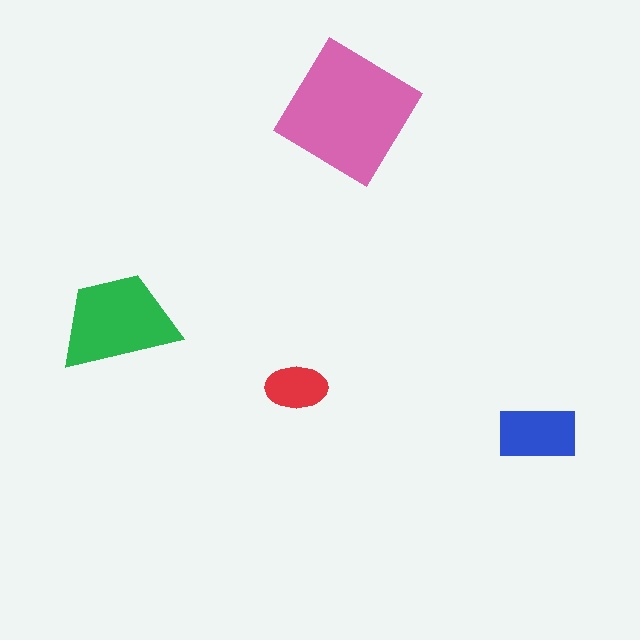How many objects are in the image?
There are 4 objects in the image.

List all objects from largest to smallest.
The pink diamond, the green trapezoid, the blue rectangle, the red ellipse.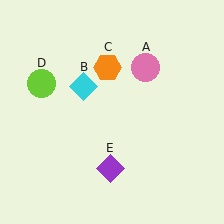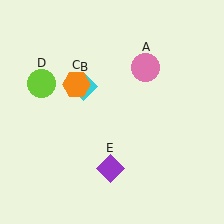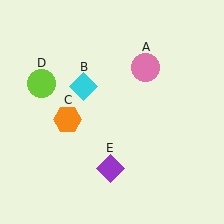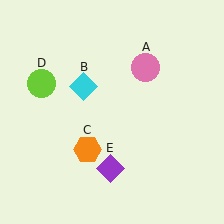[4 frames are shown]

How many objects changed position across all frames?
1 object changed position: orange hexagon (object C).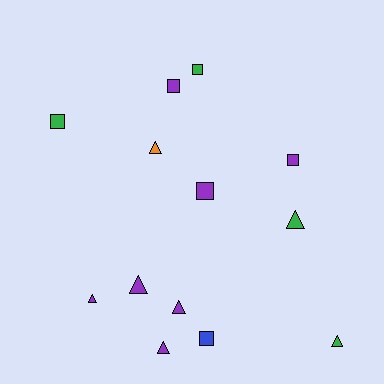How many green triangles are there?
There are 2 green triangles.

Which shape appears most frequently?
Triangle, with 7 objects.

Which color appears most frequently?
Purple, with 7 objects.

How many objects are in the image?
There are 13 objects.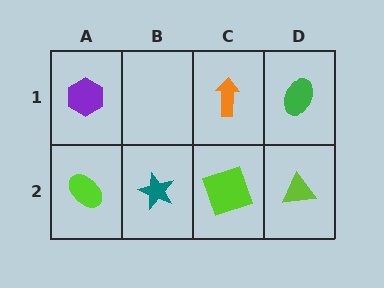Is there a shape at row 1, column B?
No, that cell is empty.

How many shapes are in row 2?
4 shapes.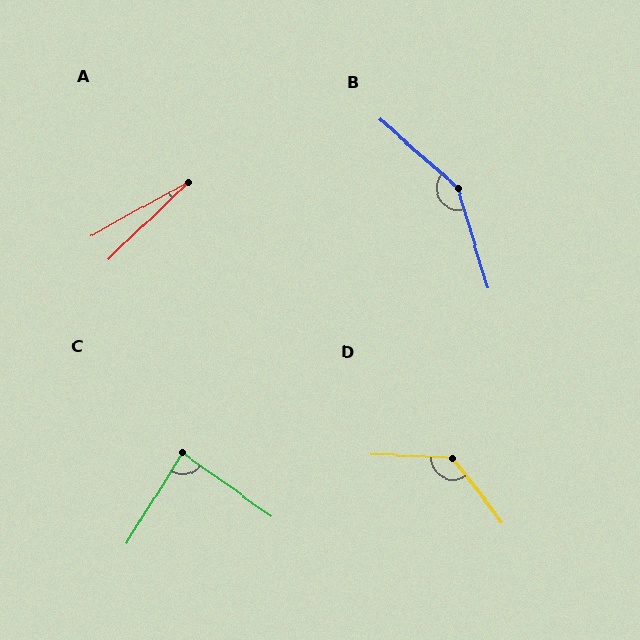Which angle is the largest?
B, at approximately 148 degrees.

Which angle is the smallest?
A, at approximately 15 degrees.